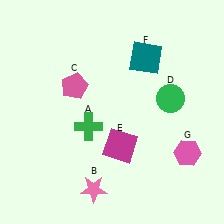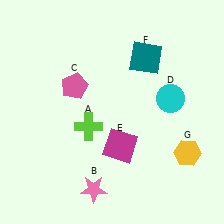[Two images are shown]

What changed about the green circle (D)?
In Image 1, D is green. In Image 2, it changed to cyan.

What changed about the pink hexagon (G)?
In Image 1, G is pink. In Image 2, it changed to yellow.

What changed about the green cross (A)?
In Image 1, A is green. In Image 2, it changed to lime.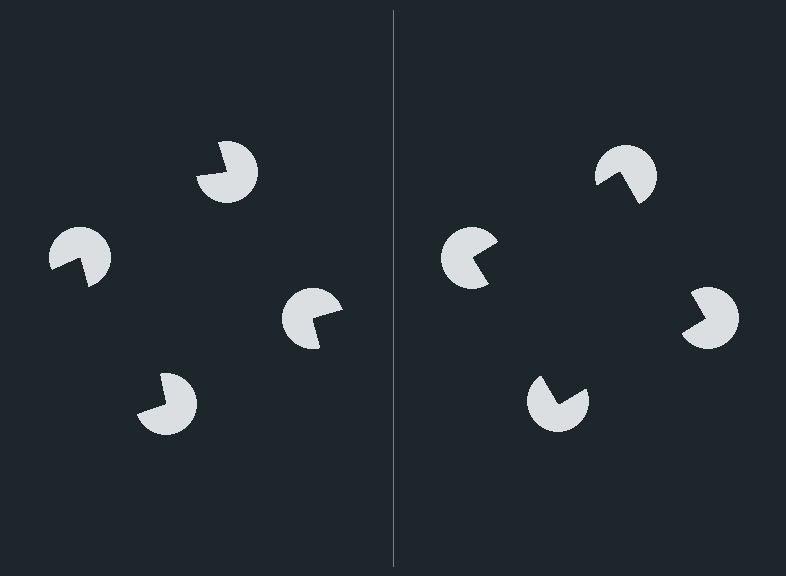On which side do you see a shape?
An illusory square appears on the right side. On the left side the wedge cuts are rotated, so no coherent shape forms.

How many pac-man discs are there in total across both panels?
8 — 4 on each side.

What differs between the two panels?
The pac-man discs are positioned identically on both sides; only the wedge orientations differ. On the right they align to a square; on the left they are misaligned.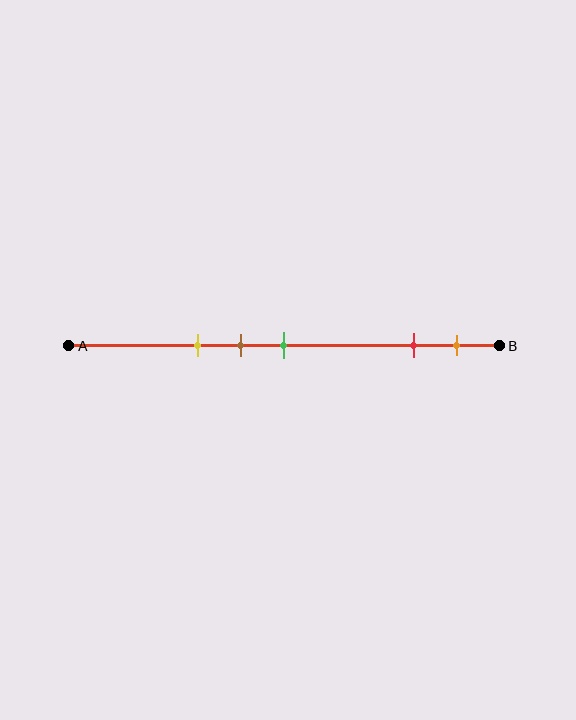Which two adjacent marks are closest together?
The brown and green marks are the closest adjacent pair.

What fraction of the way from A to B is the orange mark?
The orange mark is approximately 90% (0.9) of the way from A to B.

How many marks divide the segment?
There are 5 marks dividing the segment.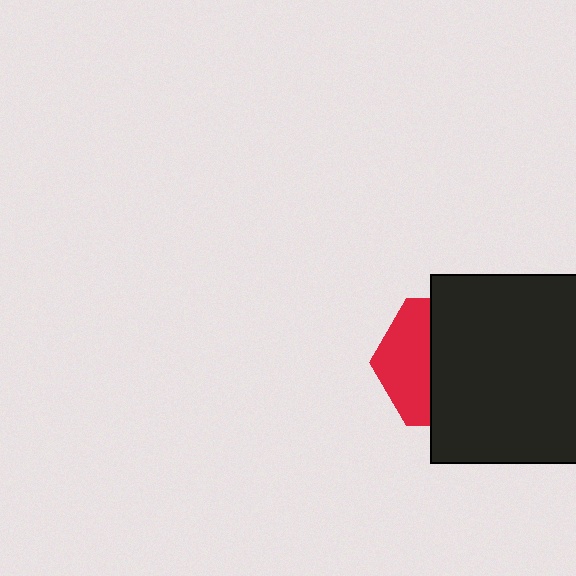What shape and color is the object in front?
The object in front is a black square.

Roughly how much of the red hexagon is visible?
A small part of it is visible (roughly 37%).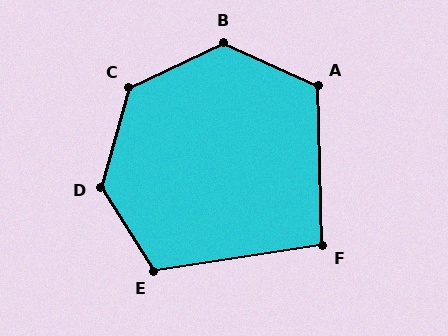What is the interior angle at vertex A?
Approximately 116 degrees (obtuse).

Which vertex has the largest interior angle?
D, at approximately 132 degrees.